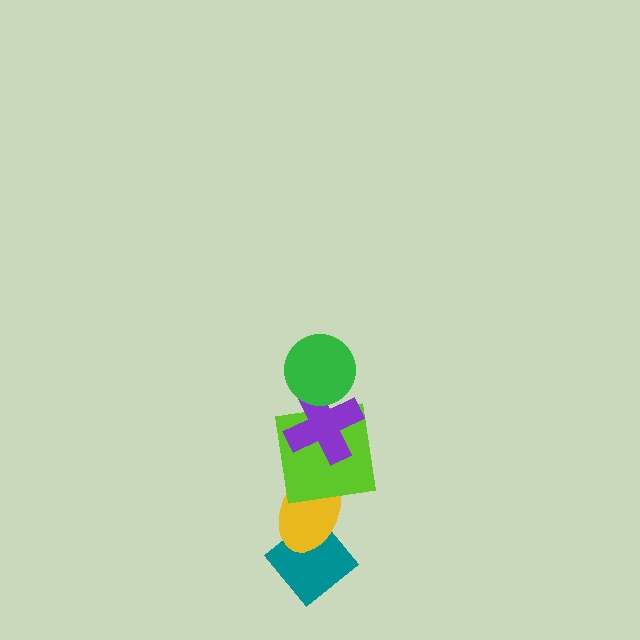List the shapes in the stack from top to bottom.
From top to bottom: the green circle, the purple cross, the lime square, the yellow ellipse, the teal diamond.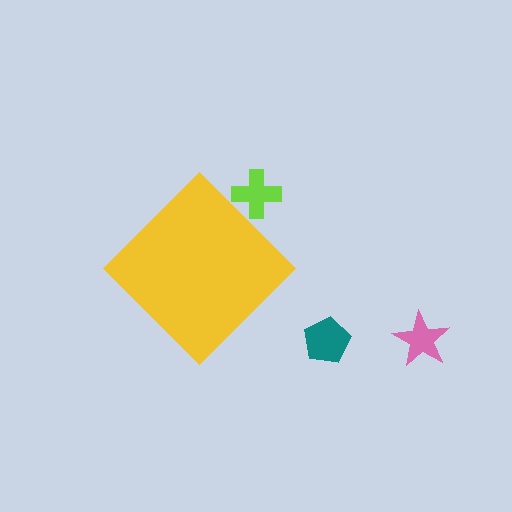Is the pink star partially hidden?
No, the pink star is fully visible.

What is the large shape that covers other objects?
A yellow diamond.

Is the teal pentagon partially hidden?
No, the teal pentagon is fully visible.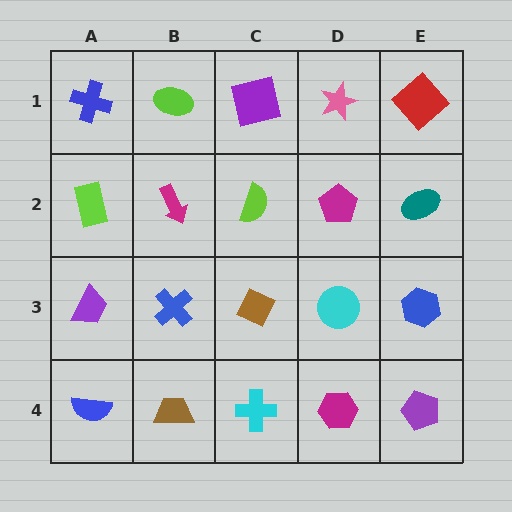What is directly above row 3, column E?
A teal ellipse.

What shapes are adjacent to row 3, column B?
A magenta arrow (row 2, column B), a brown trapezoid (row 4, column B), a purple trapezoid (row 3, column A), a brown diamond (row 3, column C).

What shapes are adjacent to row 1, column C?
A lime semicircle (row 2, column C), a lime ellipse (row 1, column B), a pink star (row 1, column D).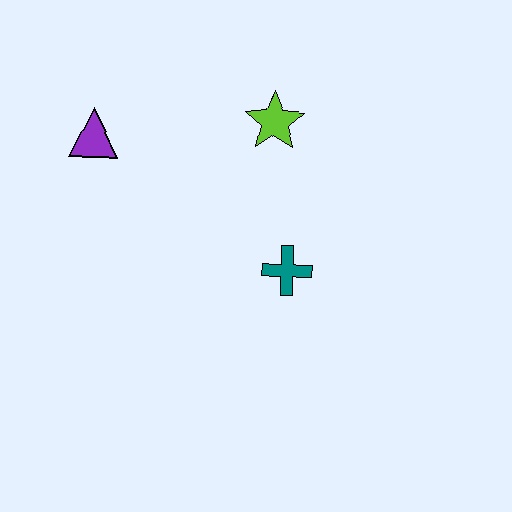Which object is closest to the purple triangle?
The lime star is closest to the purple triangle.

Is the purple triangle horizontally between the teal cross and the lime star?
No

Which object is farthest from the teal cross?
The purple triangle is farthest from the teal cross.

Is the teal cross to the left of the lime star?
No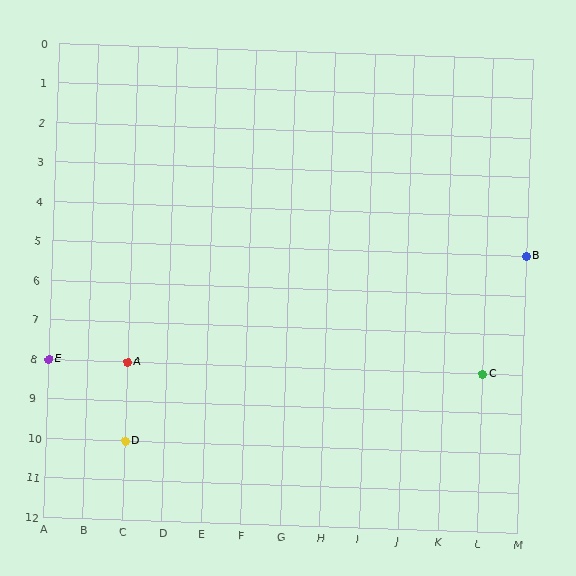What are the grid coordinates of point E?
Point E is at grid coordinates (A, 8).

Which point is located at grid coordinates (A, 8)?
Point E is at (A, 8).